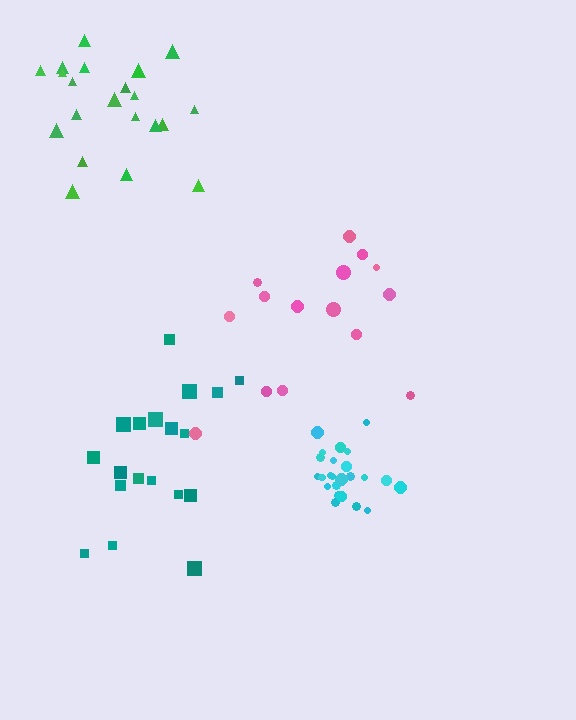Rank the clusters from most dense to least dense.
cyan, green, teal, pink.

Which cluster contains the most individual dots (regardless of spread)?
Cyan (26).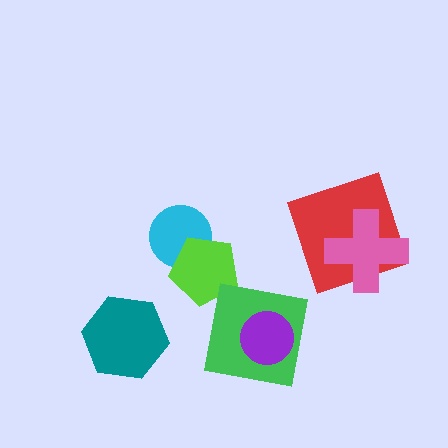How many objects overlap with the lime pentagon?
1 object overlaps with the lime pentagon.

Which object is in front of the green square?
The purple circle is in front of the green square.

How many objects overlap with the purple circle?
1 object overlaps with the purple circle.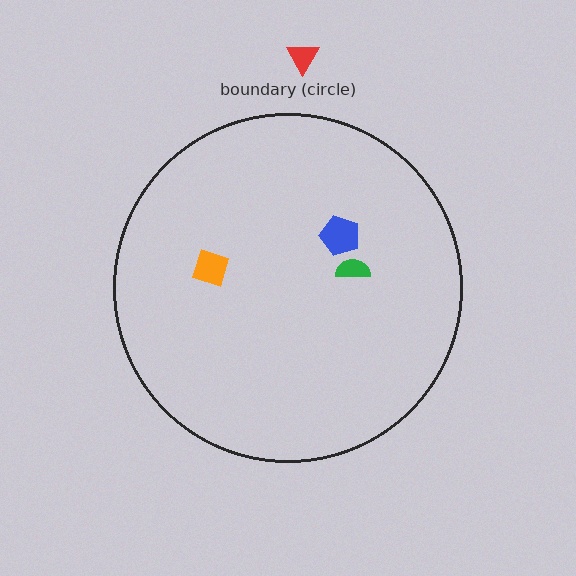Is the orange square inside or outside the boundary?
Inside.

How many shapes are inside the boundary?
3 inside, 1 outside.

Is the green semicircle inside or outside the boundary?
Inside.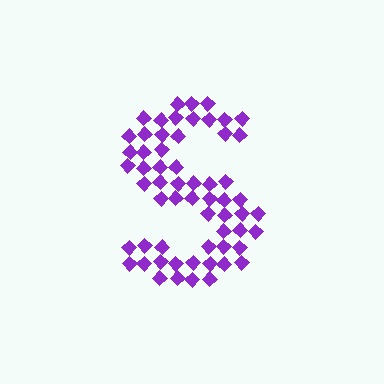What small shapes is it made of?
It is made of small diamonds.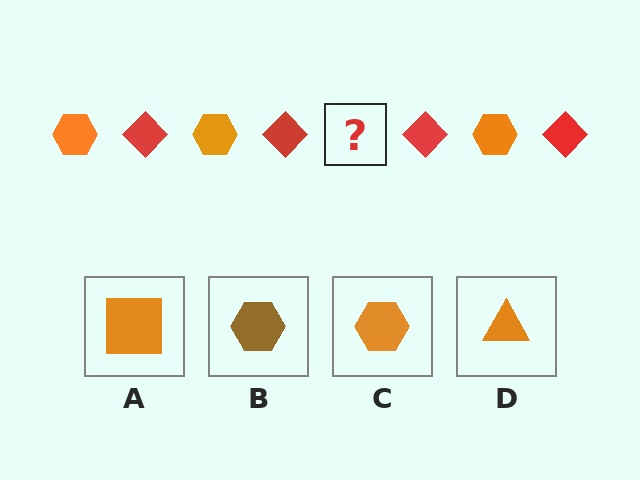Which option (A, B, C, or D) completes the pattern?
C.